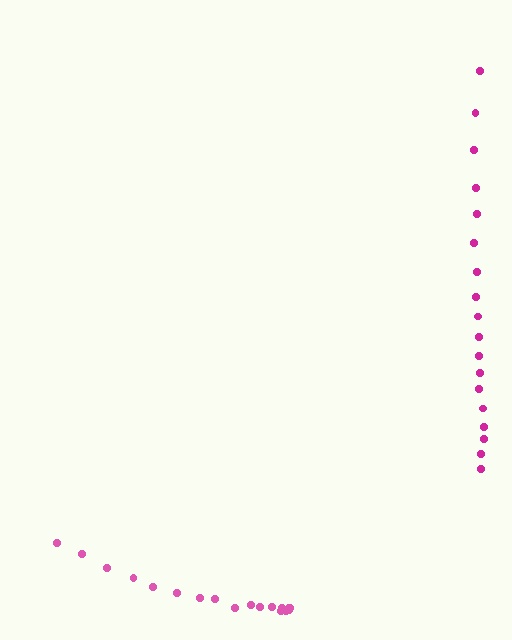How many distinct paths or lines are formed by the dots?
There are 2 distinct paths.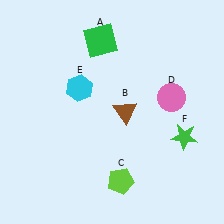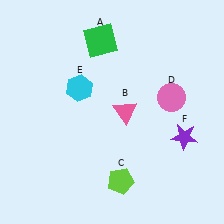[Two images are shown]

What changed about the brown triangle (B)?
In Image 1, B is brown. In Image 2, it changed to pink.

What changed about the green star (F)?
In Image 1, F is green. In Image 2, it changed to purple.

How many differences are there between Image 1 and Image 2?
There are 2 differences between the two images.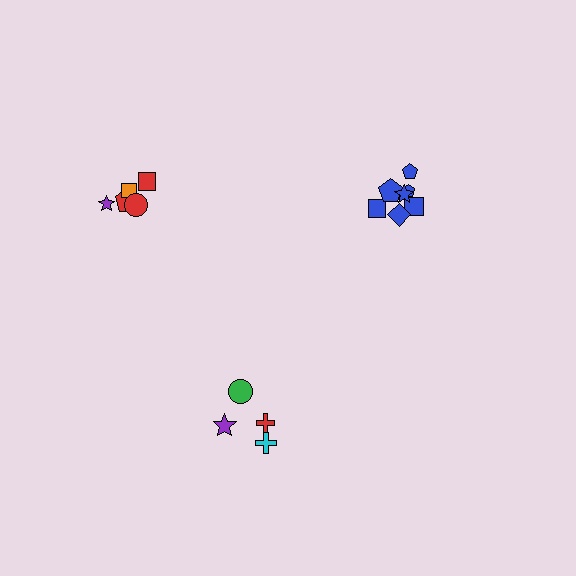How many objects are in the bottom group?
There are 4 objects.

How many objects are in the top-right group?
There are 7 objects.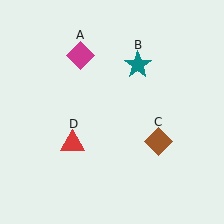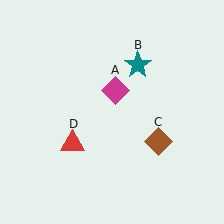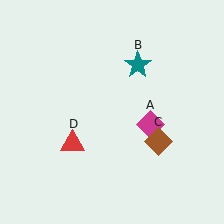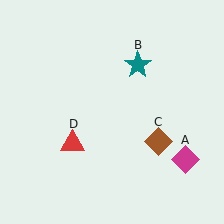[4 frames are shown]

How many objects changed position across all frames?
1 object changed position: magenta diamond (object A).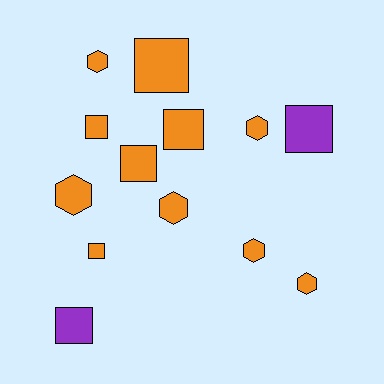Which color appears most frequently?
Orange, with 11 objects.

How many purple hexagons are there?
There are no purple hexagons.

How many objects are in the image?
There are 13 objects.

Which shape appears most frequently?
Square, with 7 objects.